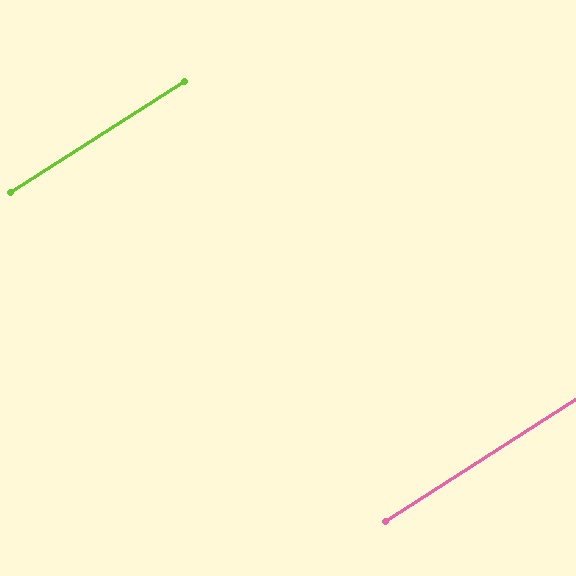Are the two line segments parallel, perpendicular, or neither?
Parallel — their directions differ by only 0.1°.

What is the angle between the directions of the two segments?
Approximately 0 degrees.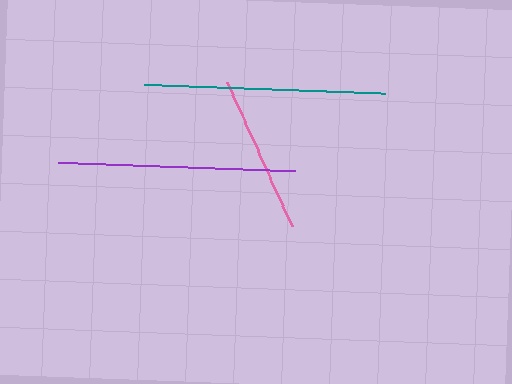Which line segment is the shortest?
The pink line is the shortest at approximately 159 pixels.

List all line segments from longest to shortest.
From longest to shortest: teal, purple, pink.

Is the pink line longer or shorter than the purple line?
The purple line is longer than the pink line.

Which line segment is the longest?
The teal line is the longest at approximately 241 pixels.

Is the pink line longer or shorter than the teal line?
The teal line is longer than the pink line.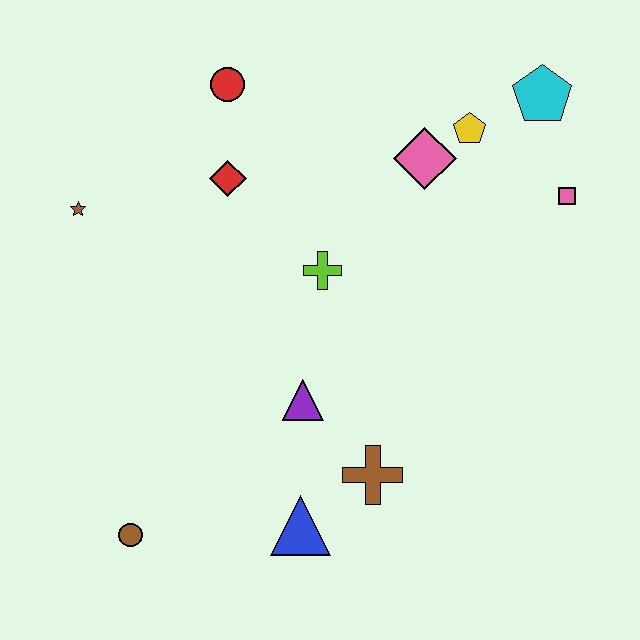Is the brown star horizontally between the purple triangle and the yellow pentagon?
No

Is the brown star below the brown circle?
No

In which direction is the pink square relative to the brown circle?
The pink square is to the right of the brown circle.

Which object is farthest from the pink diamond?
The brown circle is farthest from the pink diamond.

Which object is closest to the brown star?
The red diamond is closest to the brown star.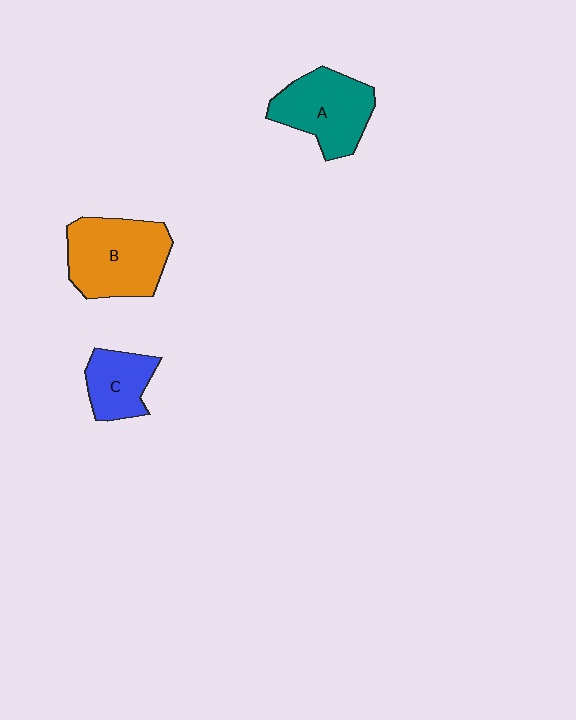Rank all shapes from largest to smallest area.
From largest to smallest: B (orange), A (teal), C (blue).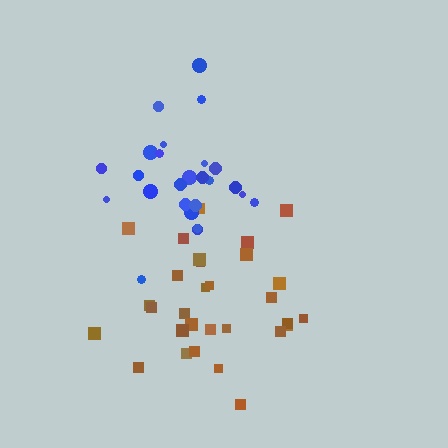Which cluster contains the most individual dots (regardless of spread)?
Brown (30).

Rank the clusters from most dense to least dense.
blue, brown.